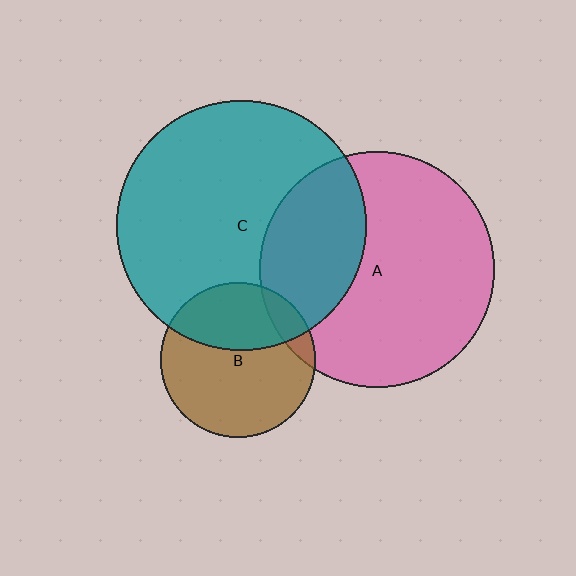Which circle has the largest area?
Circle C (teal).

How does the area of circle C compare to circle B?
Approximately 2.6 times.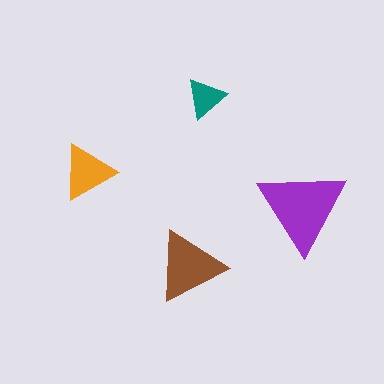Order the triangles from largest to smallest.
the purple one, the brown one, the orange one, the teal one.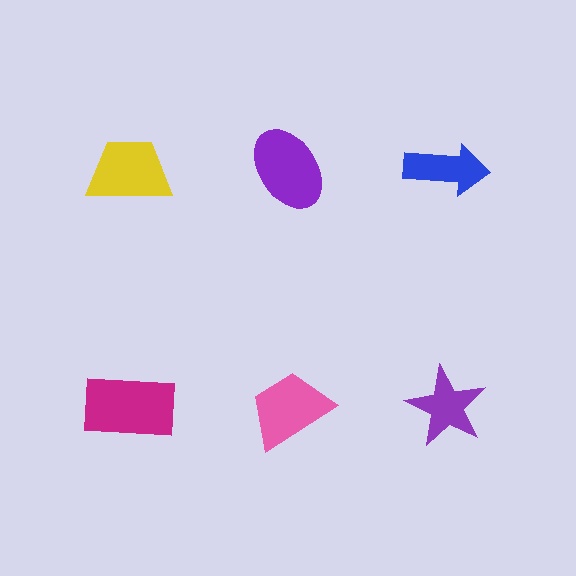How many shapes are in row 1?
3 shapes.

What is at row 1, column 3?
A blue arrow.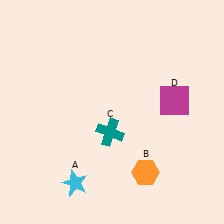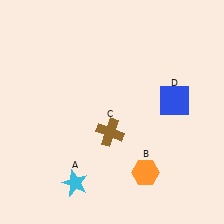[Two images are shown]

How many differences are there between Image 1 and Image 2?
There are 2 differences between the two images.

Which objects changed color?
C changed from teal to brown. D changed from magenta to blue.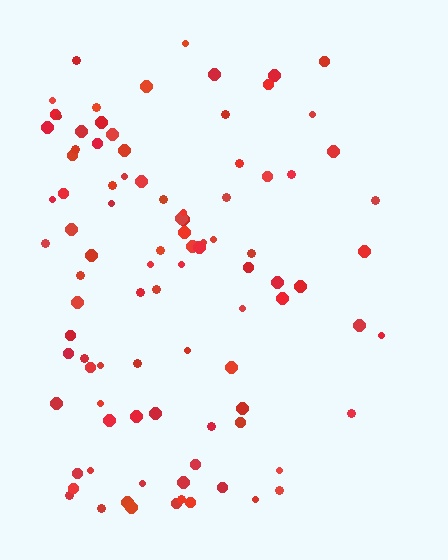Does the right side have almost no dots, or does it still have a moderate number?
Still a moderate number, just noticeably fewer than the left.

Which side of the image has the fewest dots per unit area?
The right.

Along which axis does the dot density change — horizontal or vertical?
Horizontal.